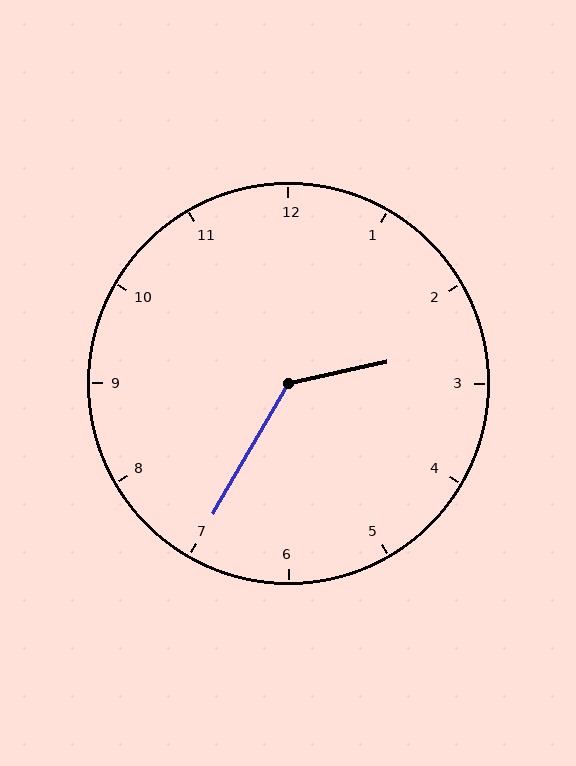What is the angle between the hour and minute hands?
Approximately 132 degrees.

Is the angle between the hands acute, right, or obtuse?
It is obtuse.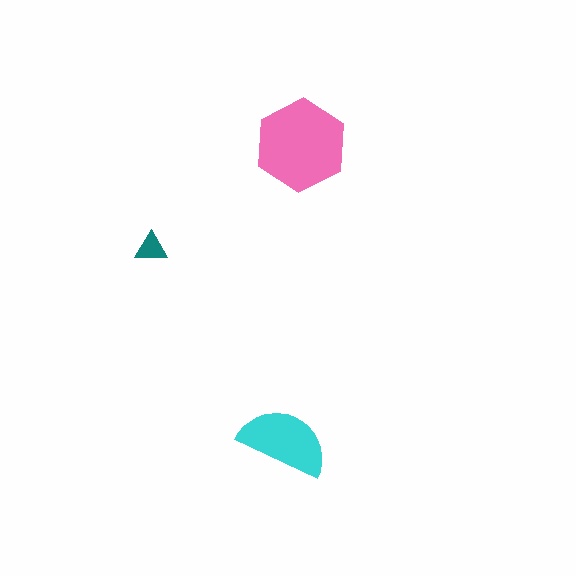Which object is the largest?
The pink hexagon.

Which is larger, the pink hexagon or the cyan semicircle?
The pink hexagon.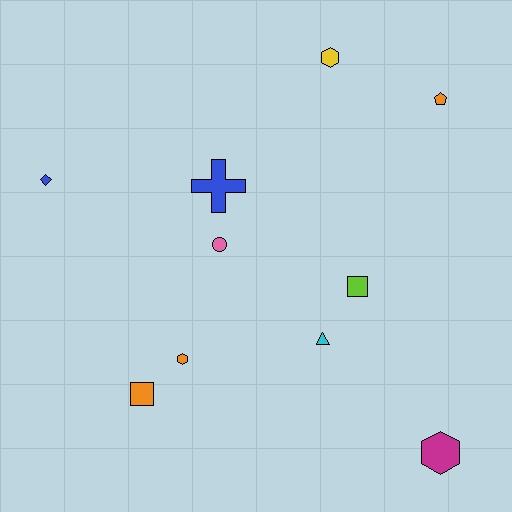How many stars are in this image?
There are no stars.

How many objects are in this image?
There are 10 objects.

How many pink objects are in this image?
There is 1 pink object.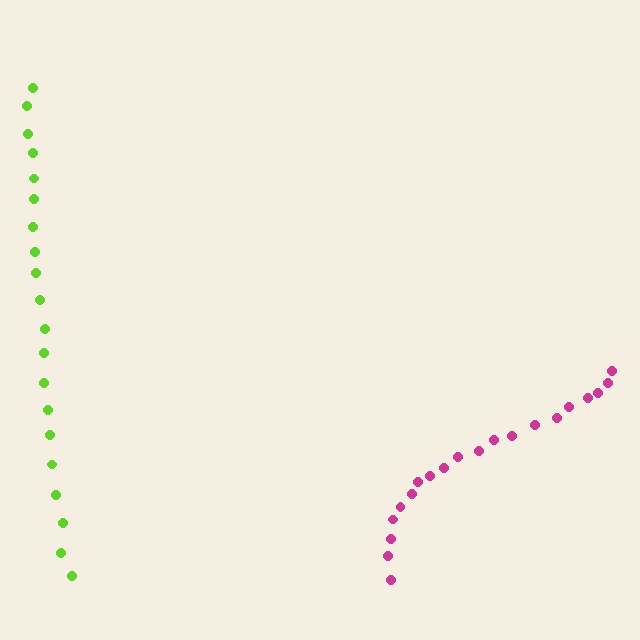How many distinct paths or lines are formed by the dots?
There are 2 distinct paths.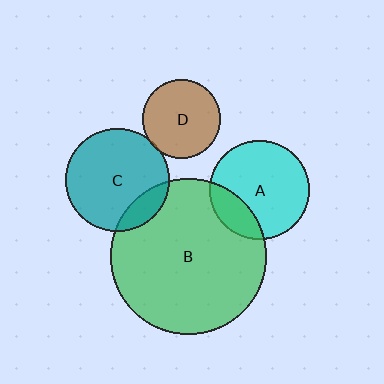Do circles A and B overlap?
Yes.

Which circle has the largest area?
Circle B (green).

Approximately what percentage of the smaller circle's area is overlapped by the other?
Approximately 20%.